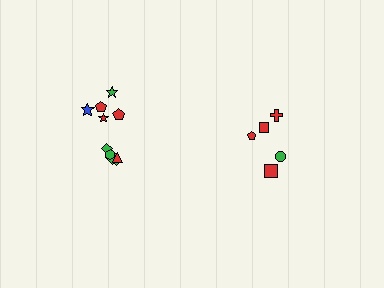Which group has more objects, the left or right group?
The left group.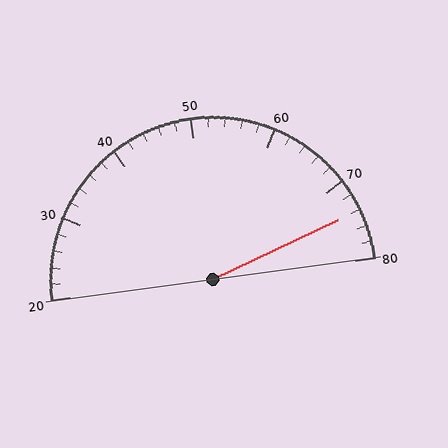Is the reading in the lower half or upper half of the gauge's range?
The reading is in the upper half of the range (20 to 80).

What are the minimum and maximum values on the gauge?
The gauge ranges from 20 to 80.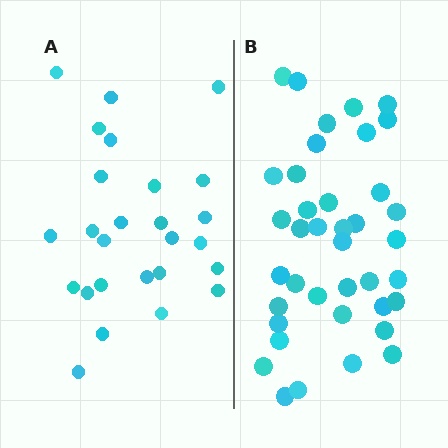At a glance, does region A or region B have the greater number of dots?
Region B (the right region) has more dots.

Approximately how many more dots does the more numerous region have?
Region B has approximately 15 more dots than region A.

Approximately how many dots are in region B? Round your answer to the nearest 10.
About 40 dots. (The exact count is 39, which rounds to 40.)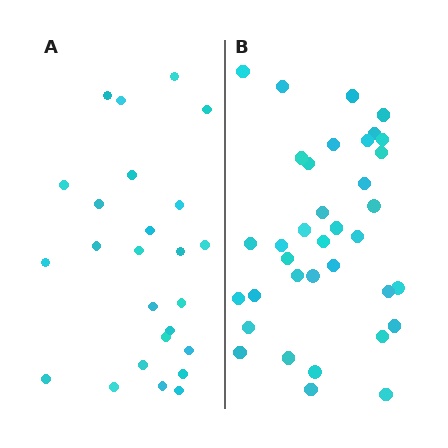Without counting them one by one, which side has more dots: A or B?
Region B (the right region) has more dots.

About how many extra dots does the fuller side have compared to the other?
Region B has roughly 12 or so more dots than region A.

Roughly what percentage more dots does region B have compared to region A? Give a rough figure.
About 45% more.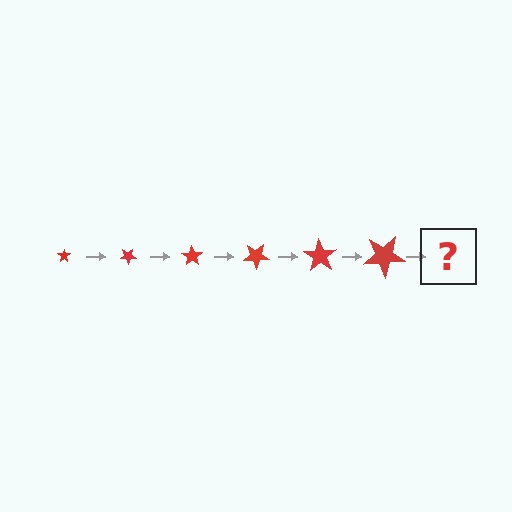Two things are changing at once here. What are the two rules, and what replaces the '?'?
The two rules are that the star grows larger each step and it rotates 35 degrees each step. The '?' should be a star, larger than the previous one and rotated 210 degrees from the start.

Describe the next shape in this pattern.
It should be a star, larger than the previous one and rotated 210 degrees from the start.